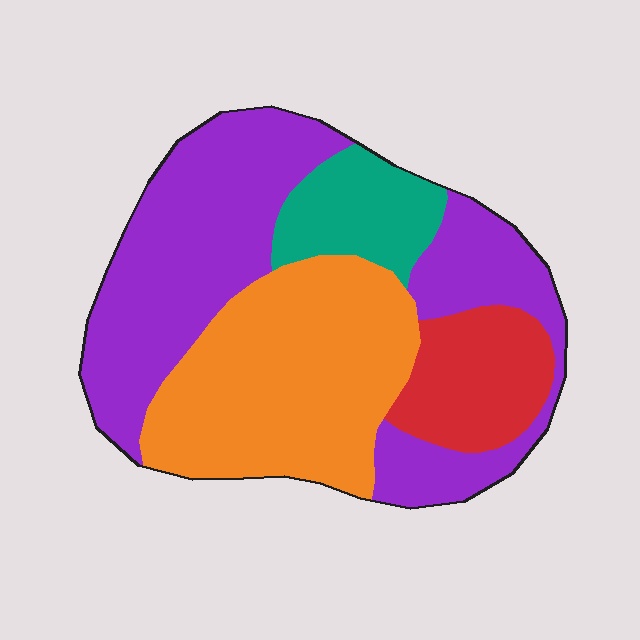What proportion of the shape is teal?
Teal covers roughly 10% of the shape.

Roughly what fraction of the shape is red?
Red takes up less than a quarter of the shape.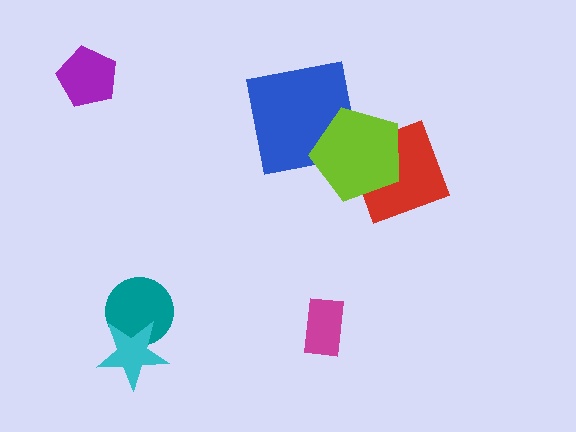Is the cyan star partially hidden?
No, no other shape covers it.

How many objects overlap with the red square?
1 object overlaps with the red square.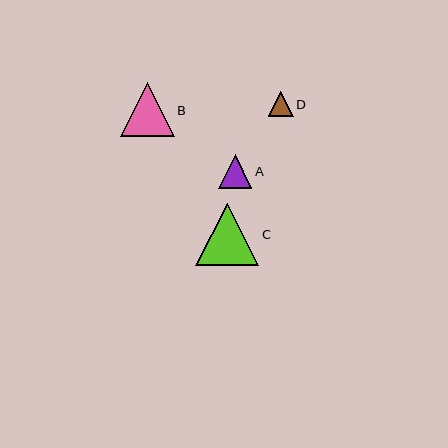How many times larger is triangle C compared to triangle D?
Triangle C is approximately 2.5 times the size of triangle D.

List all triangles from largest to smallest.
From largest to smallest: C, B, A, D.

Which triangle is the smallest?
Triangle D is the smallest with a size of approximately 25 pixels.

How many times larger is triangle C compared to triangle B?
Triangle C is approximately 1.2 times the size of triangle B.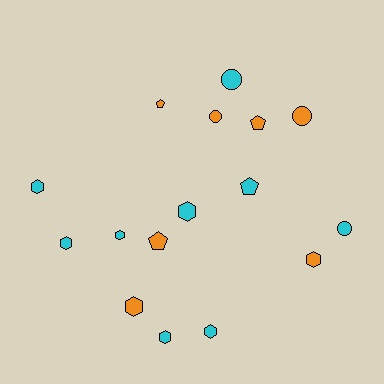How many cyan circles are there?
There are 2 cyan circles.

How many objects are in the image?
There are 16 objects.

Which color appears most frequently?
Cyan, with 9 objects.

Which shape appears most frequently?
Hexagon, with 8 objects.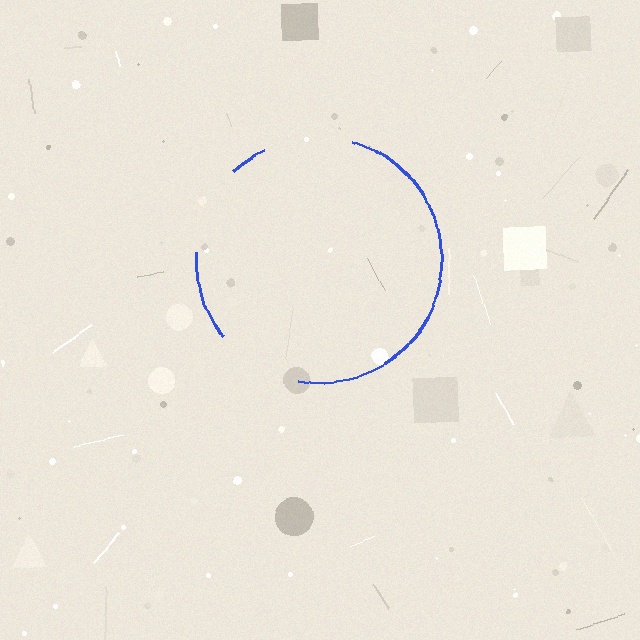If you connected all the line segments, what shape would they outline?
They would outline a circle.